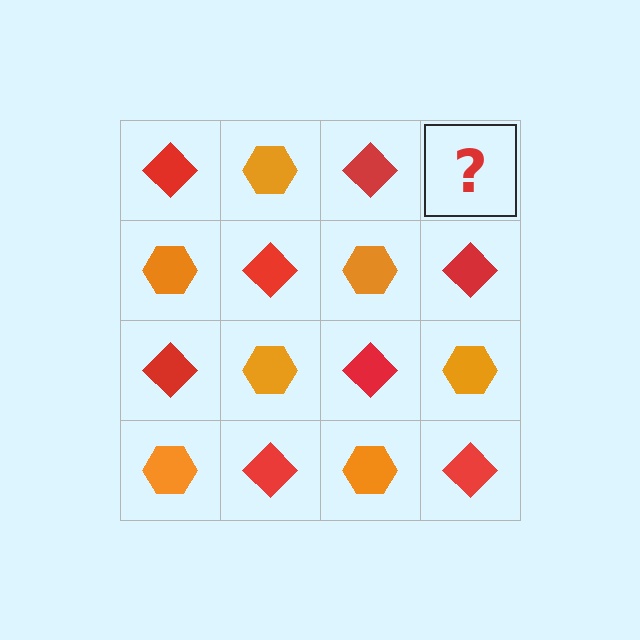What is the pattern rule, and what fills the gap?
The rule is that it alternates red diamond and orange hexagon in a checkerboard pattern. The gap should be filled with an orange hexagon.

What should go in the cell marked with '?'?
The missing cell should contain an orange hexagon.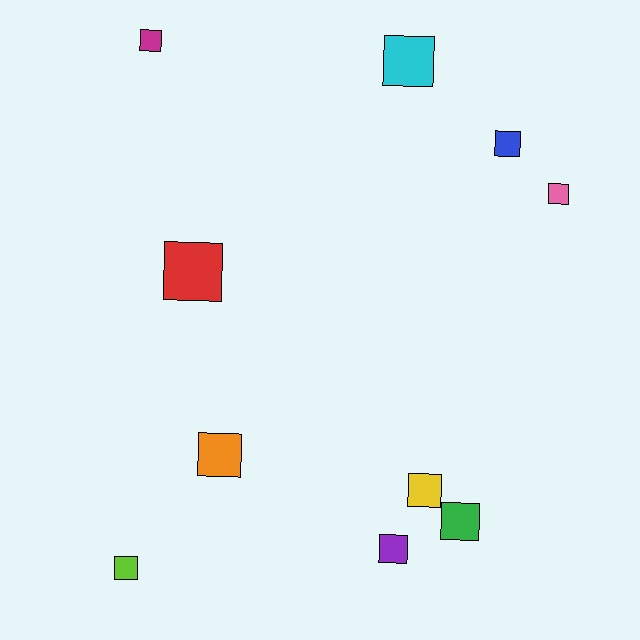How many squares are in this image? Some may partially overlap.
There are 10 squares.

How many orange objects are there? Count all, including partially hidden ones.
There is 1 orange object.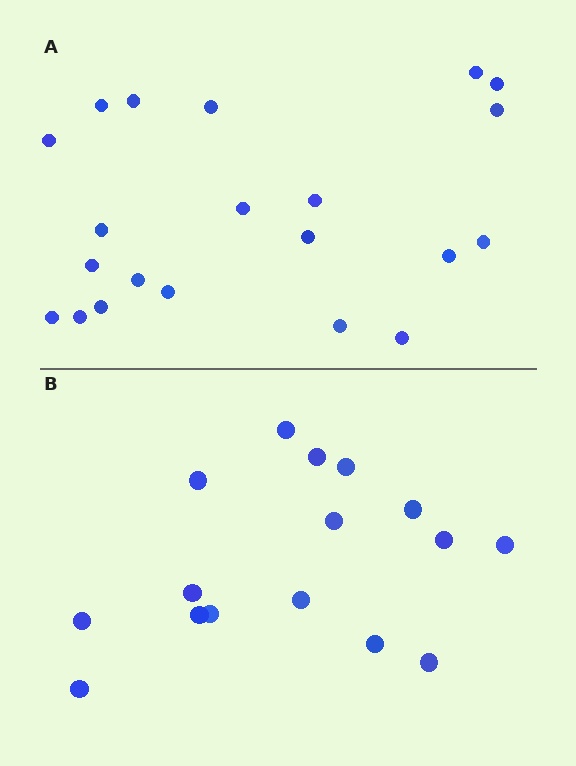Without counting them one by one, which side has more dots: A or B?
Region A (the top region) has more dots.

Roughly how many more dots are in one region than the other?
Region A has about 5 more dots than region B.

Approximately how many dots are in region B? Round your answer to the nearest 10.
About 20 dots. (The exact count is 16, which rounds to 20.)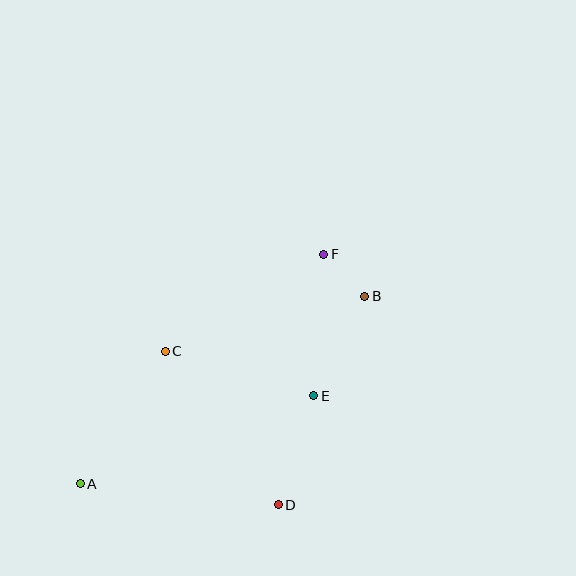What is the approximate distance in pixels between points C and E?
The distance between C and E is approximately 155 pixels.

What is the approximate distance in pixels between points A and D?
The distance between A and D is approximately 199 pixels.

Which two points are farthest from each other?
Points A and B are farthest from each other.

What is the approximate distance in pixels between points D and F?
The distance between D and F is approximately 254 pixels.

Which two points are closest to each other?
Points B and F are closest to each other.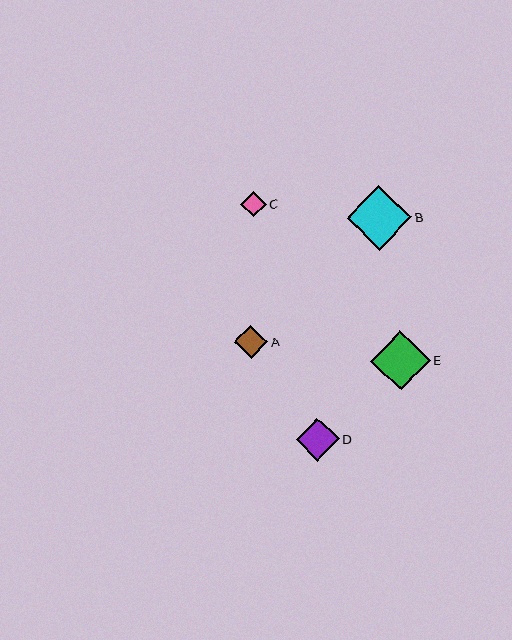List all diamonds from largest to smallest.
From largest to smallest: B, E, D, A, C.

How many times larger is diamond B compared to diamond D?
Diamond B is approximately 1.5 times the size of diamond D.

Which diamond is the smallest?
Diamond C is the smallest with a size of approximately 26 pixels.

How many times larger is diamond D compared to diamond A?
Diamond D is approximately 1.3 times the size of diamond A.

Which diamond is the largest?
Diamond B is the largest with a size of approximately 64 pixels.